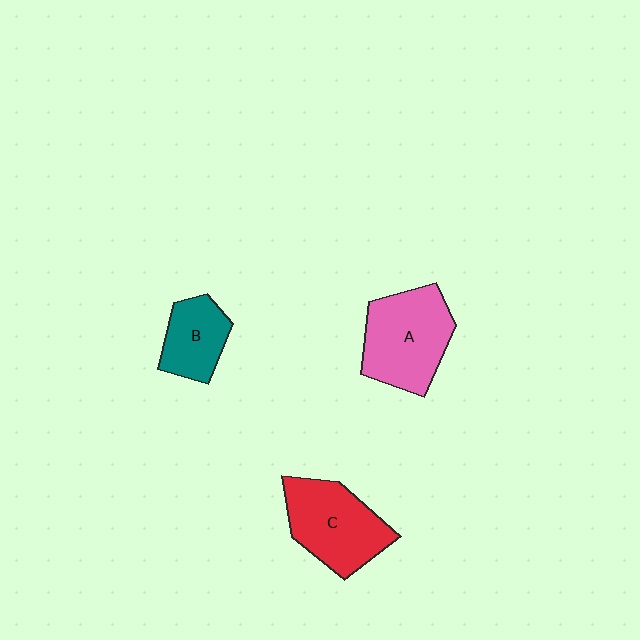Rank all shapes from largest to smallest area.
From largest to smallest: A (pink), C (red), B (teal).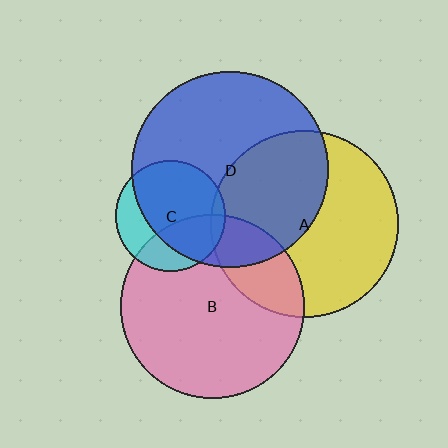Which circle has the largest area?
Circle D (blue).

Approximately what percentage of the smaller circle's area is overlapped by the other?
Approximately 20%.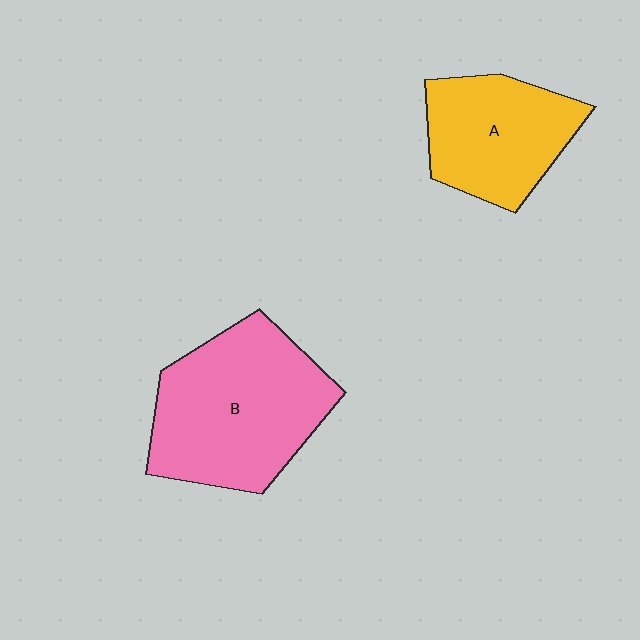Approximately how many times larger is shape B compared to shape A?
Approximately 1.5 times.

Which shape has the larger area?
Shape B (pink).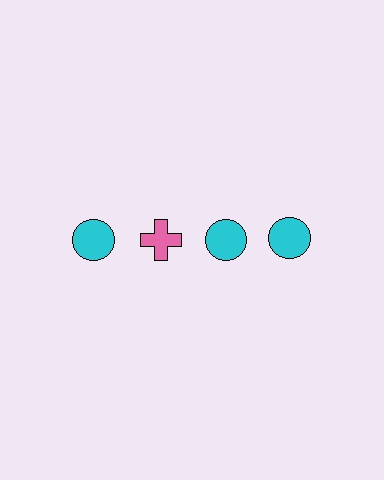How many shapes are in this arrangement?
There are 4 shapes arranged in a grid pattern.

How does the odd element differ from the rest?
It differs in both color (pink instead of cyan) and shape (cross instead of circle).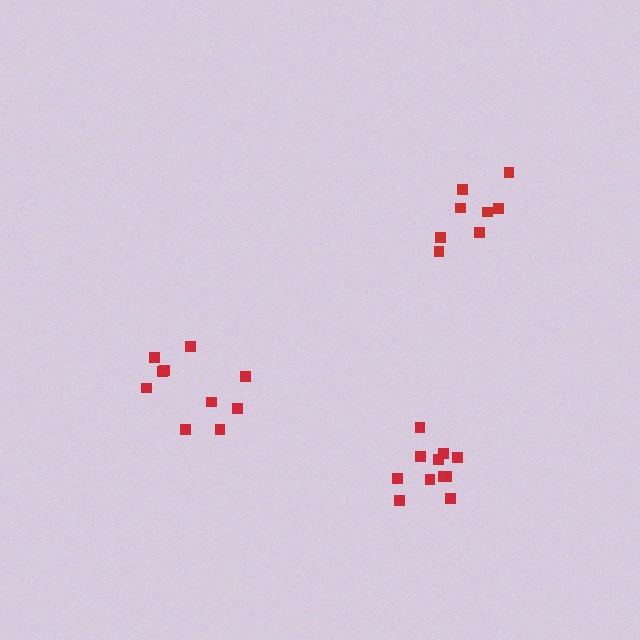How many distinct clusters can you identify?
There are 3 distinct clusters.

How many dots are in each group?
Group 1: 8 dots, Group 2: 10 dots, Group 3: 11 dots (29 total).